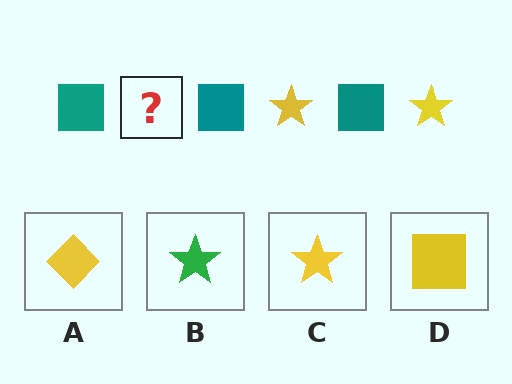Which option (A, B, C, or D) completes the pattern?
C.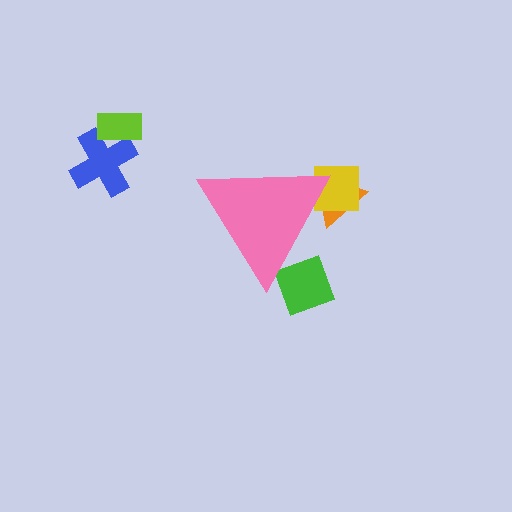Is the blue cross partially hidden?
No, the blue cross is fully visible.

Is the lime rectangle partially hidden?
No, the lime rectangle is fully visible.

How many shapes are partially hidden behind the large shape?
3 shapes are partially hidden.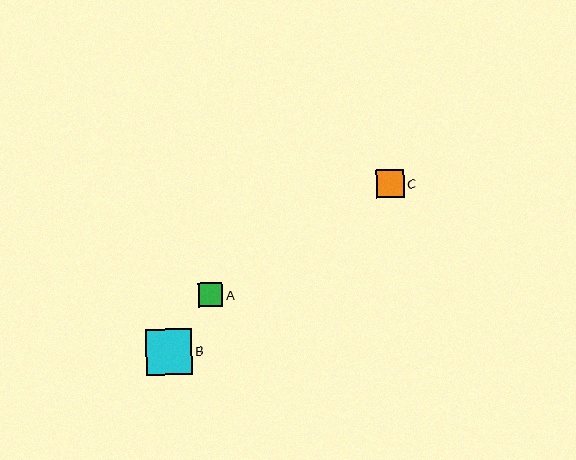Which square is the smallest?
Square A is the smallest with a size of approximately 24 pixels.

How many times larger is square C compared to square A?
Square C is approximately 1.1 times the size of square A.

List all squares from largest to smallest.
From largest to smallest: B, C, A.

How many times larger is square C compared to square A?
Square C is approximately 1.1 times the size of square A.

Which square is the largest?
Square B is the largest with a size of approximately 46 pixels.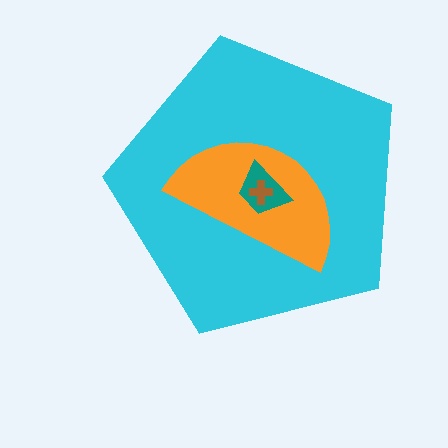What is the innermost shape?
The brown cross.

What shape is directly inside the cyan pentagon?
The orange semicircle.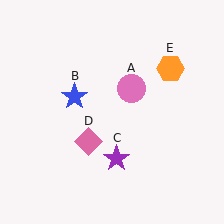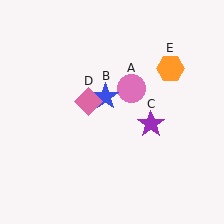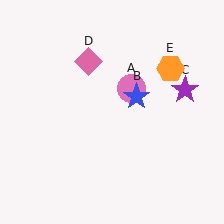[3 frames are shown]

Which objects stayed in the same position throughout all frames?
Pink circle (object A) and orange hexagon (object E) remained stationary.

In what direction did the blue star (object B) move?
The blue star (object B) moved right.